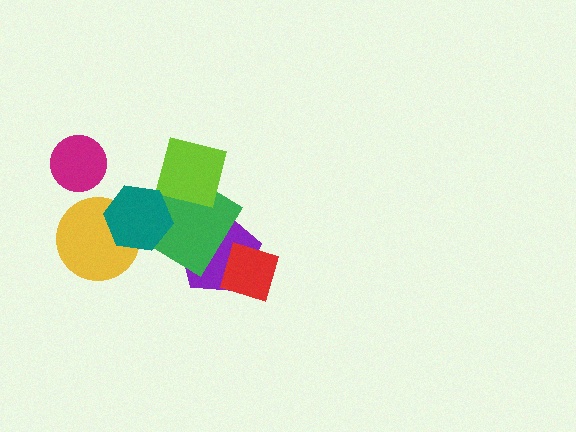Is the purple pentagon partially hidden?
Yes, it is partially covered by another shape.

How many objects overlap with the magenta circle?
0 objects overlap with the magenta circle.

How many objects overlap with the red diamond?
1 object overlaps with the red diamond.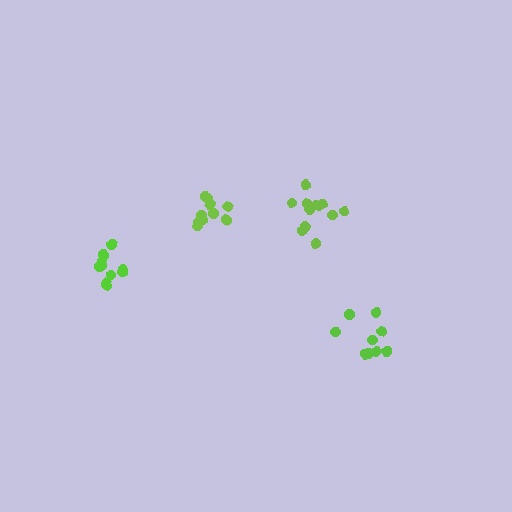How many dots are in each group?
Group 1: 9 dots, Group 2: 12 dots, Group 3: 11 dots, Group 4: 10 dots (42 total).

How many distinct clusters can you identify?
There are 4 distinct clusters.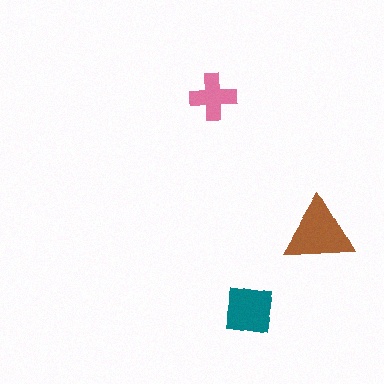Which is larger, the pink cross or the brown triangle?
The brown triangle.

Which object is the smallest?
The pink cross.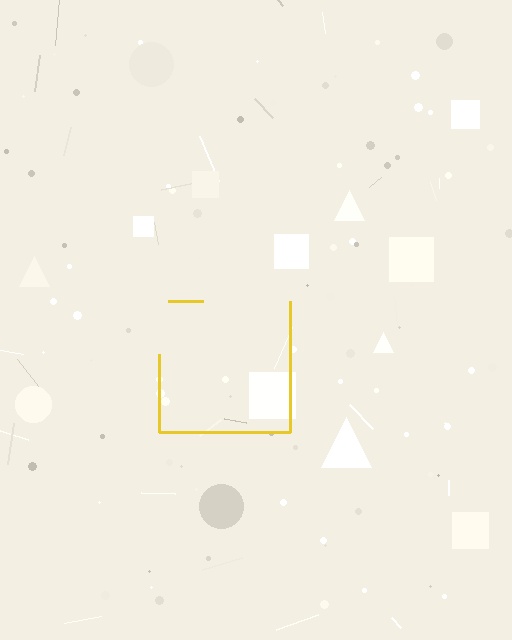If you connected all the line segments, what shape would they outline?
They would outline a square.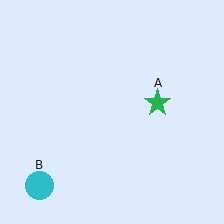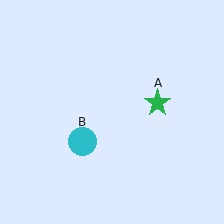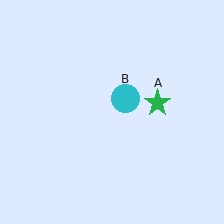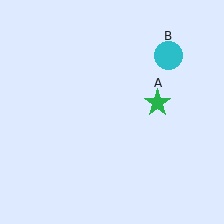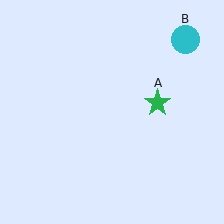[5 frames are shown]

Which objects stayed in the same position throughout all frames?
Green star (object A) remained stationary.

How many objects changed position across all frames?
1 object changed position: cyan circle (object B).